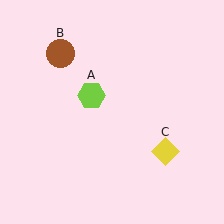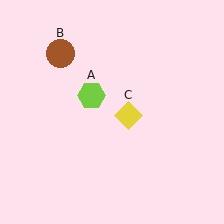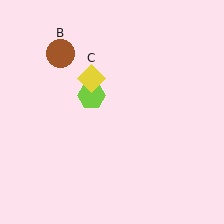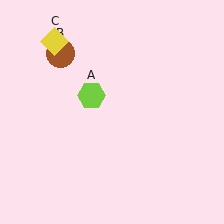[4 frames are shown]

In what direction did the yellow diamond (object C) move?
The yellow diamond (object C) moved up and to the left.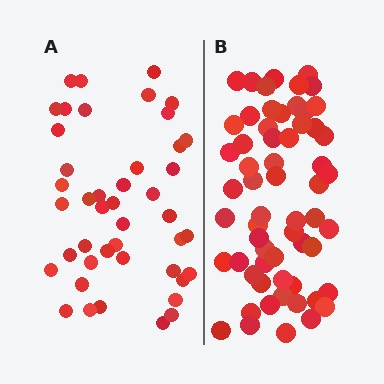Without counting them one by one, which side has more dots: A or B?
Region B (the right region) has more dots.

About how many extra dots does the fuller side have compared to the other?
Region B has approximately 15 more dots than region A.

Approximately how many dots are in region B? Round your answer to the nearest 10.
About 60 dots.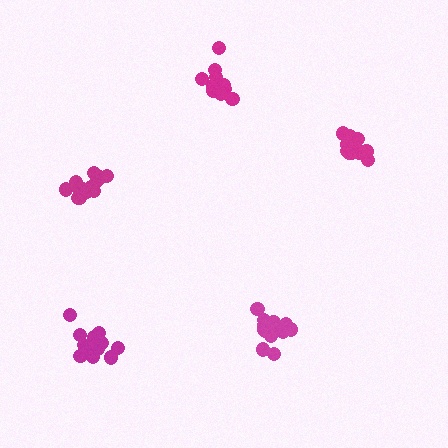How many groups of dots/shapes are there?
There are 5 groups.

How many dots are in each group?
Group 1: 16 dots, Group 2: 14 dots, Group 3: 15 dots, Group 4: 12 dots, Group 5: 14 dots (71 total).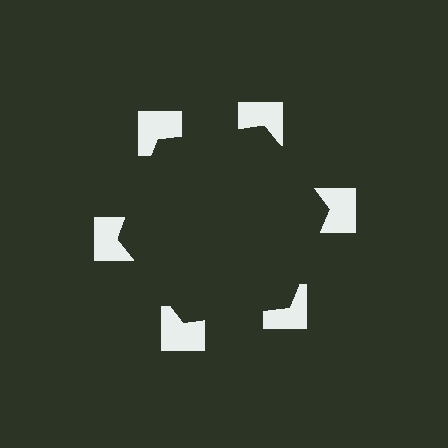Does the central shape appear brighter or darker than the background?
It typically appears slightly darker than the background, even though no actual brightness change is drawn.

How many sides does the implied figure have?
6 sides.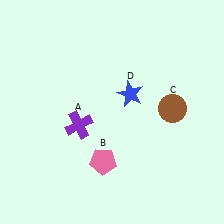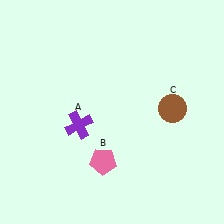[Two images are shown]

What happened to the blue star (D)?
The blue star (D) was removed in Image 2. It was in the top-right area of Image 1.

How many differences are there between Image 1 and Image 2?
There is 1 difference between the two images.